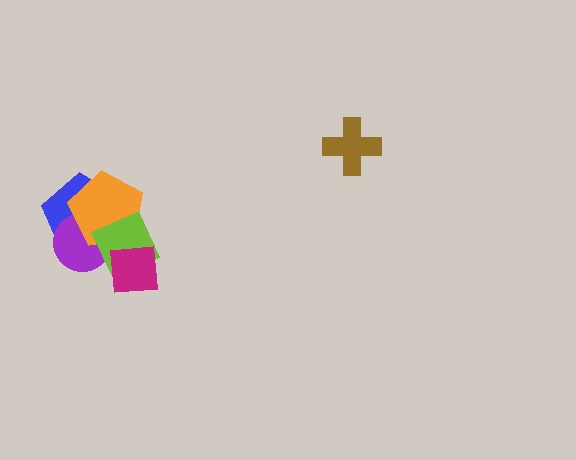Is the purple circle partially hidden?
Yes, it is partially covered by another shape.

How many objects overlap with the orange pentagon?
3 objects overlap with the orange pentagon.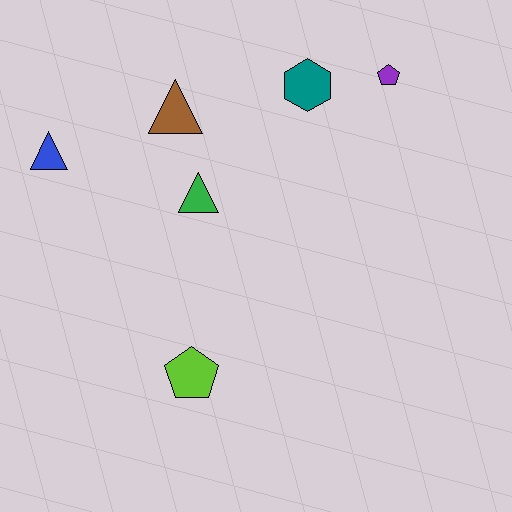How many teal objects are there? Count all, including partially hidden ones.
There is 1 teal object.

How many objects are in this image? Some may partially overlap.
There are 6 objects.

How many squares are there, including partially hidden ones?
There are no squares.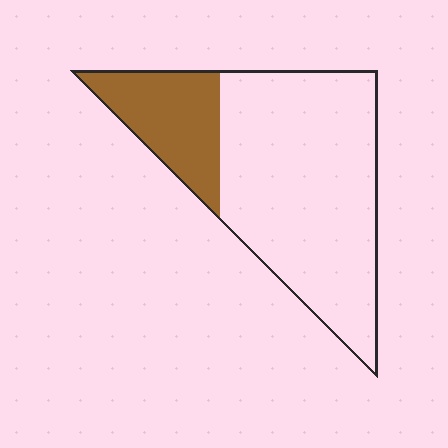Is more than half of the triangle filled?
No.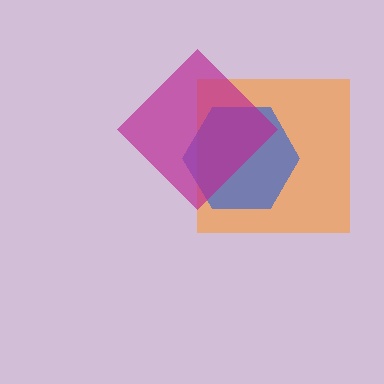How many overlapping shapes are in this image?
There are 3 overlapping shapes in the image.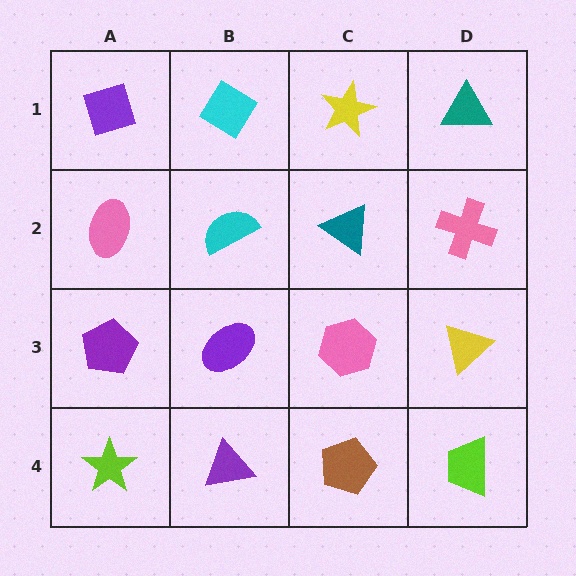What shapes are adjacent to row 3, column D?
A pink cross (row 2, column D), a lime trapezoid (row 4, column D), a pink hexagon (row 3, column C).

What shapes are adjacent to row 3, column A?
A pink ellipse (row 2, column A), a lime star (row 4, column A), a purple ellipse (row 3, column B).